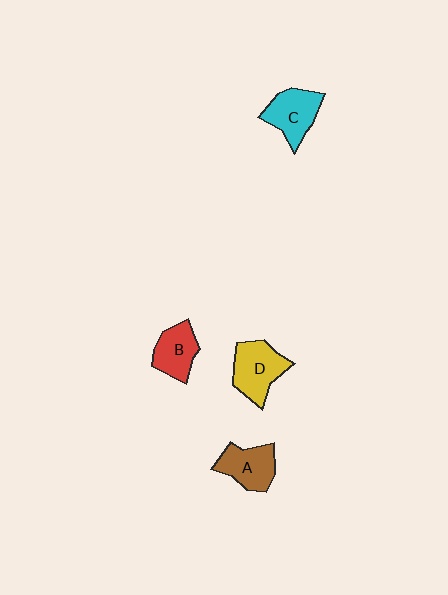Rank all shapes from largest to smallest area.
From largest to smallest: D (yellow), C (cyan), A (brown), B (red).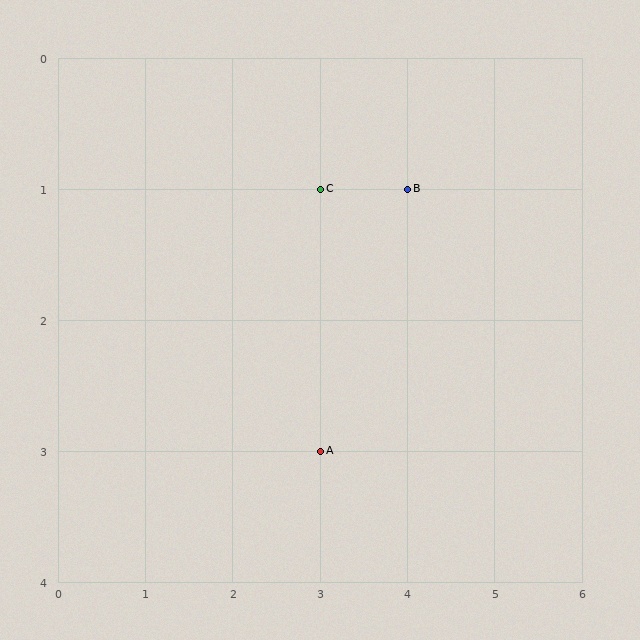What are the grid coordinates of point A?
Point A is at grid coordinates (3, 3).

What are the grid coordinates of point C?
Point C is at grid coordinates (3, 1).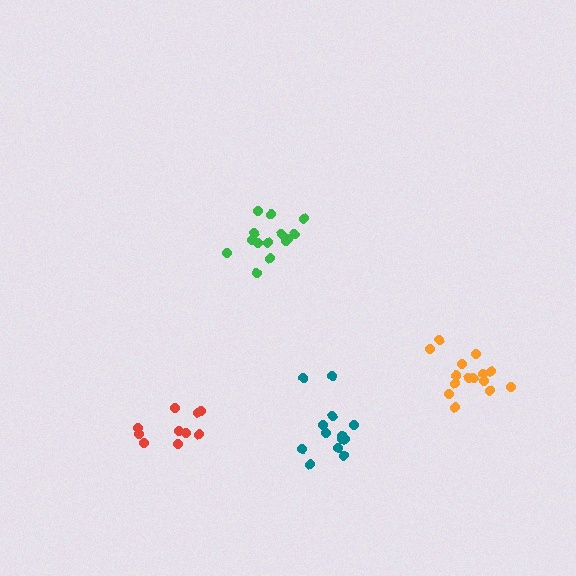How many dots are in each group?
Group 1: 14 dots, Group 2: 10 dots, Group 3: 15 dots, Group 4: 13 dots (52 total).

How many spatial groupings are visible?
There are 4 spatial groupings.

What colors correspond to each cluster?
The clusters are colored: green, red, orange, teal.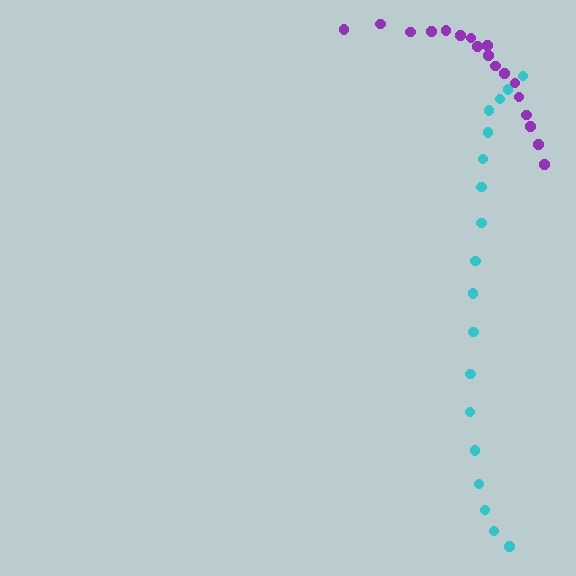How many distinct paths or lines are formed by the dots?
There are 2 distinct paths.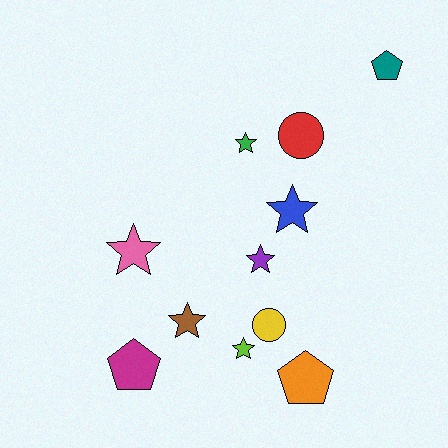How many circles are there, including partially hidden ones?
There are 2 circles.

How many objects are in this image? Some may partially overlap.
There are 11 objects.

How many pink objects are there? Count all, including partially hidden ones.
There is 1 pink object.